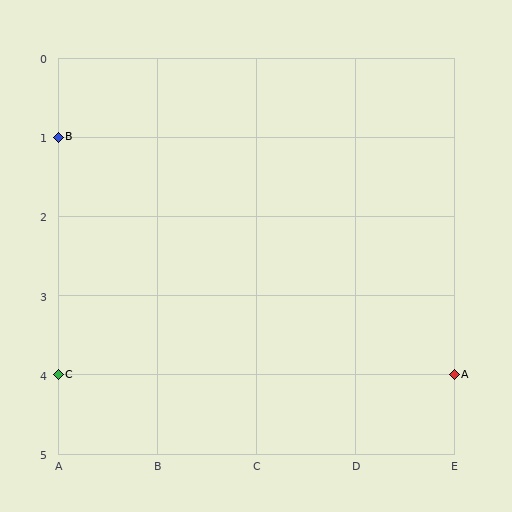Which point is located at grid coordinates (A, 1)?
Point B is at (A, 1).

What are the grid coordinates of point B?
Point B is at grid coordinates (A, 1).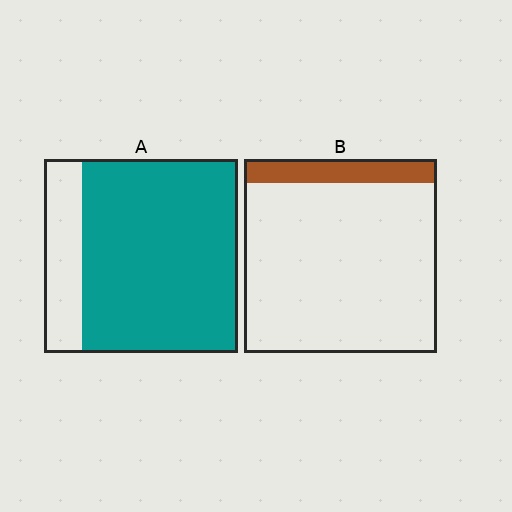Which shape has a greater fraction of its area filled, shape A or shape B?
Shape A.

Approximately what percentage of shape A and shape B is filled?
A is approximately 80% and B is approximately 10%.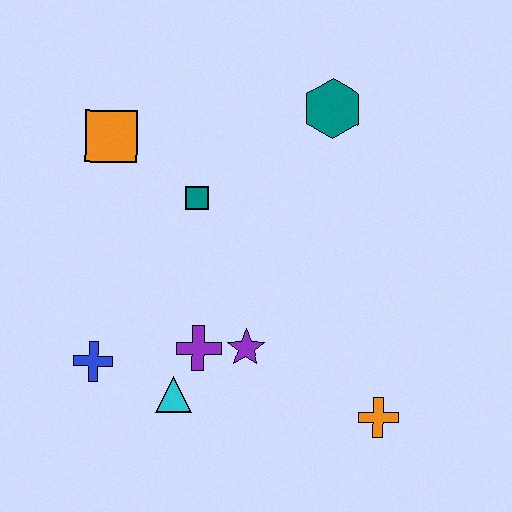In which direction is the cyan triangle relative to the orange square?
The cyan triangle is below the orange square.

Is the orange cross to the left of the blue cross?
No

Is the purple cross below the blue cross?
No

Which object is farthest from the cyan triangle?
The teal hexagon is farthest from the cyan triangle.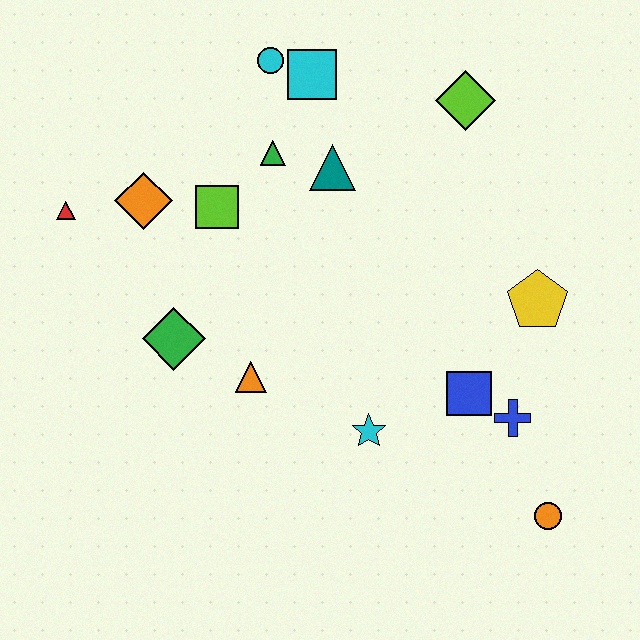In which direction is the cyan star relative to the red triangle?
The cyan star is to the right of the red triangle.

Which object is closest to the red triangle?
The orange diamond is closest to the red triangle.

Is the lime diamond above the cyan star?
Yes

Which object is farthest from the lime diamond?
The orange circle is farthest from the lime diamond.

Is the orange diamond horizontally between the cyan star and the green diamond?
No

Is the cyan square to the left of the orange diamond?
No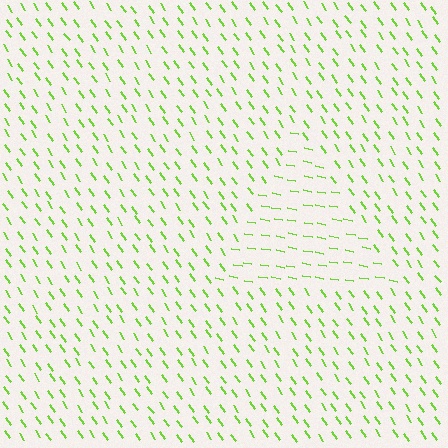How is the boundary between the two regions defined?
The boundary is defined purely by a change in line orientation (approximately 45 degrees difference). All lines are the same color and thickness.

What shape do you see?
I see a triangle.